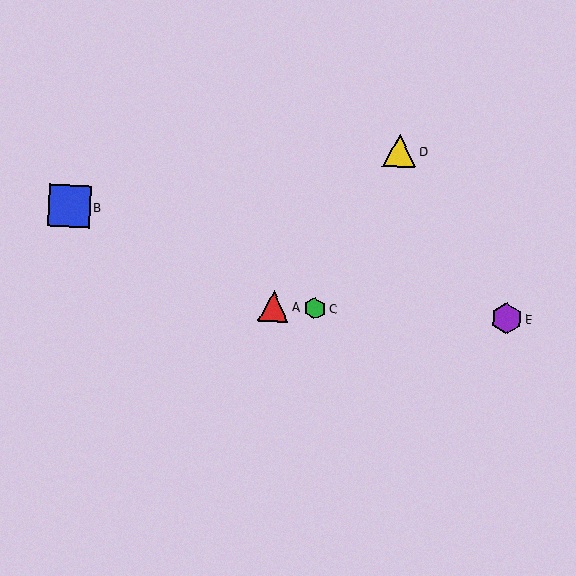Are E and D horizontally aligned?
No, E is at y≈318 and D is at y≈151.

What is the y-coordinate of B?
Object B is at y≈206.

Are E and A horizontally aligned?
Yes, both are at y≈318.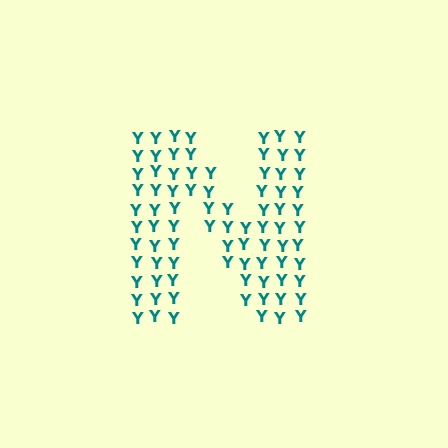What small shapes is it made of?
It is made of small letter Y's.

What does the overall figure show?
The overall figure shows the letter N.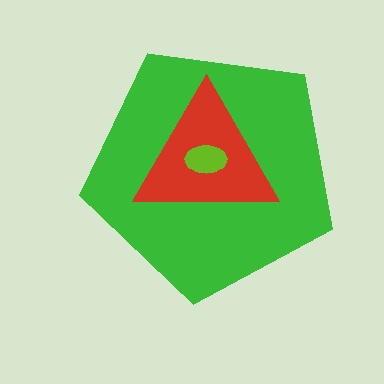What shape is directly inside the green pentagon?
The red triangle.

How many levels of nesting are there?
3.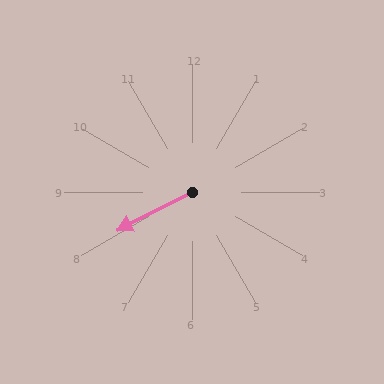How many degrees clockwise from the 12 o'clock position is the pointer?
Approximately 243 degrees.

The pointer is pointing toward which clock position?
Roughly 8 o'clock.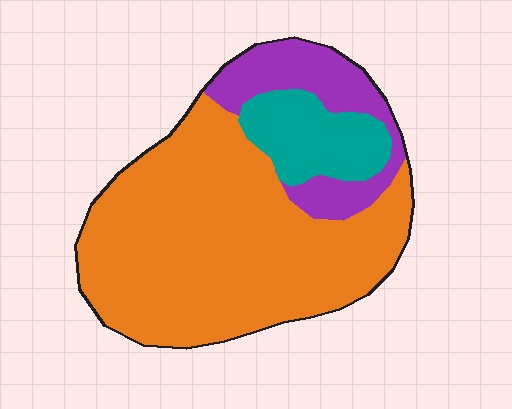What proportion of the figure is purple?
Purple takes up less than a quarter of the figure.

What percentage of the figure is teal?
Teal takes up about one eighth (1/8) of the figure.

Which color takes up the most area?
Orange, at roughly 70%.